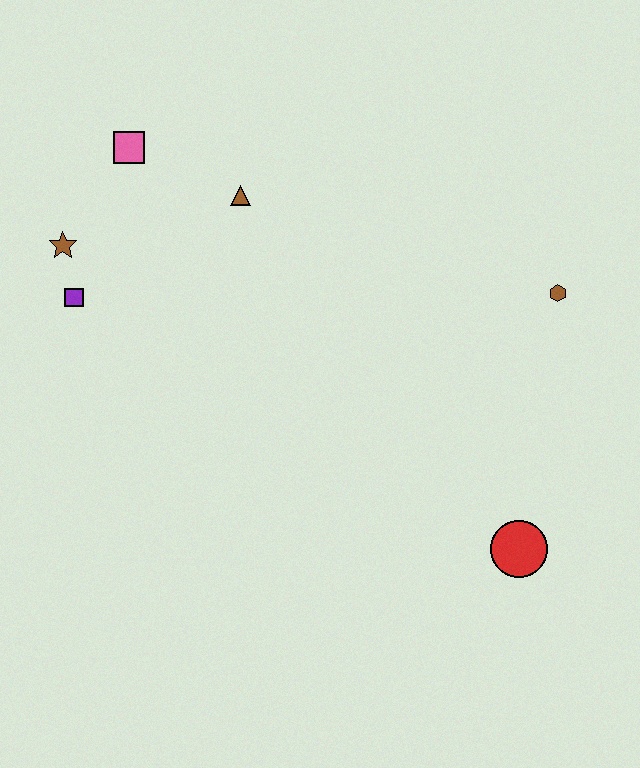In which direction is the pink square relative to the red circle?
The pink square is above the red circle.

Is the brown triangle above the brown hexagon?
Yes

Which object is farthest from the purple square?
The red circle is farthest from the purple square.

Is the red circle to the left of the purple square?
No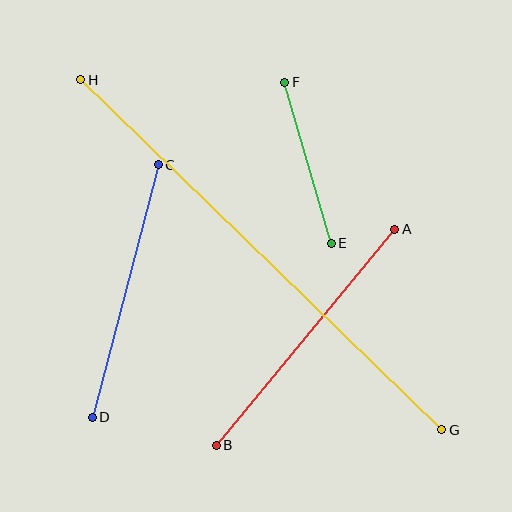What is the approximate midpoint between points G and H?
The midpoint is at approximately (261, 255) pixels.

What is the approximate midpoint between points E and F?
The midpoint is at approximately (308, 163) pixels.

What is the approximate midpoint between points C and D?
The midpoint is at approximately (125, 291) pixels.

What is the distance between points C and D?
The distance is approximately 261 pixels.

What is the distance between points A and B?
The distance is approximately 280 pixels.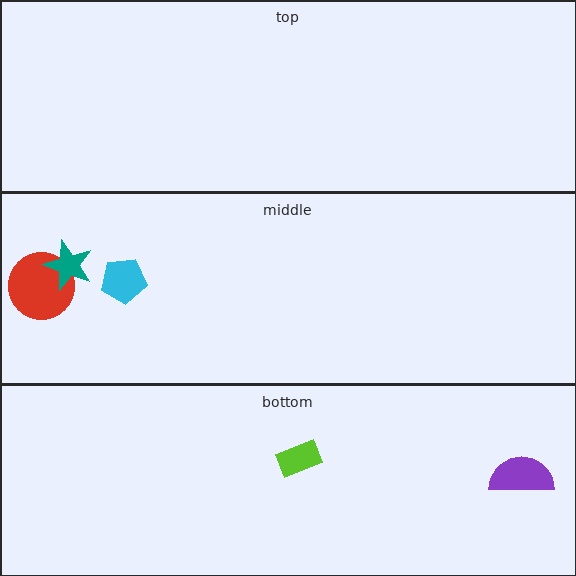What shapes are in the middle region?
The red circle, the cyan pentagon, the teal star.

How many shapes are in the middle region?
3.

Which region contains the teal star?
The middle region.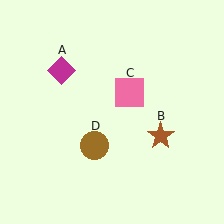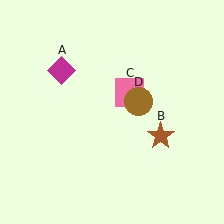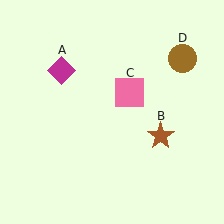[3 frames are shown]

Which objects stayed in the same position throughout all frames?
Magenta diamond (object A) and brown star (object B) and pink square (object C) remained stationary.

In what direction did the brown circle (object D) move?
The brown circle (object D) moved up and to the right.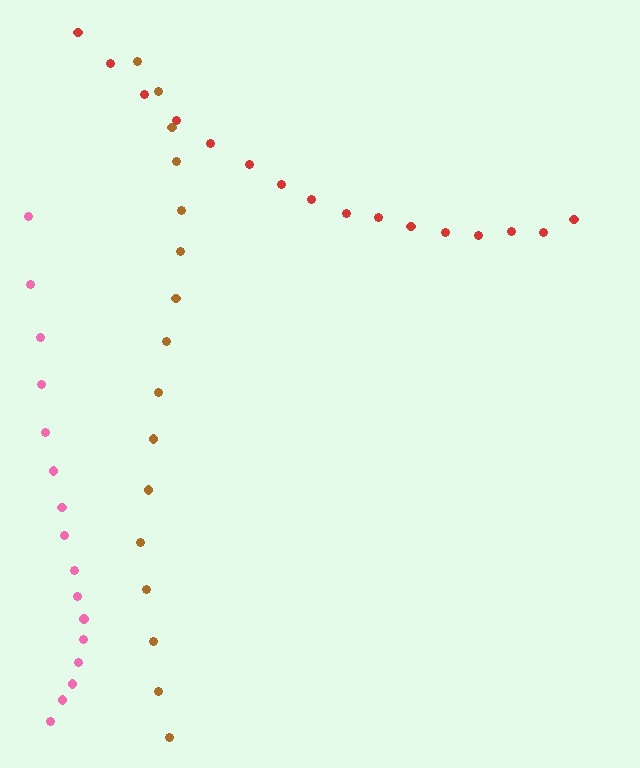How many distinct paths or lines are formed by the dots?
There are 3 distinct paths.